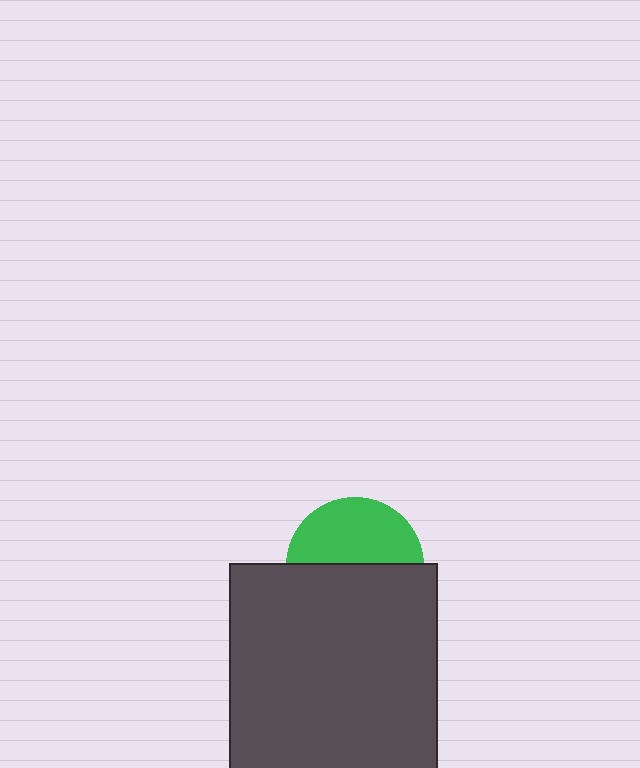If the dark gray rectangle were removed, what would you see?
You would see the complete green circle.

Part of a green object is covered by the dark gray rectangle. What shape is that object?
It is a circle.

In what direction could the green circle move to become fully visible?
The green circle could move up. That would shift it out from behind the dark gray rectangle entirely.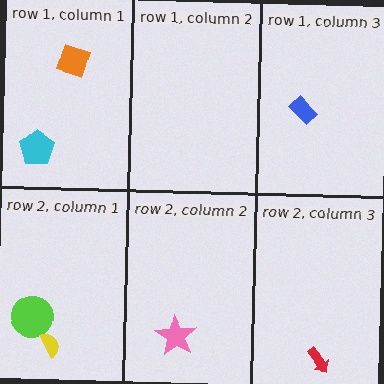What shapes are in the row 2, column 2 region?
The pink star.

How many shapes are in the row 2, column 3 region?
1.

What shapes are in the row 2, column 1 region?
The lime circle, the yellow semicircle.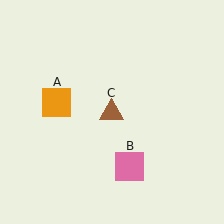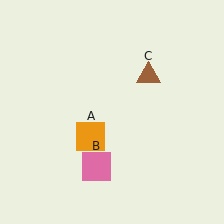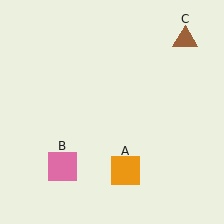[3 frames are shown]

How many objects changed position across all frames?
3 objects changed position: orange square (object A), pink square (object B), brown triangle (object C).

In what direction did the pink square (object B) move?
The pink square (object B) moved left.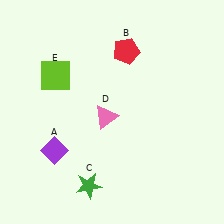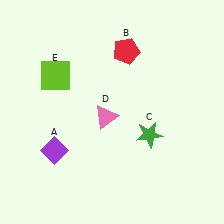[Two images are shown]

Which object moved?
The green star (C) moved right.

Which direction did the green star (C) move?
The green star (C) moved right.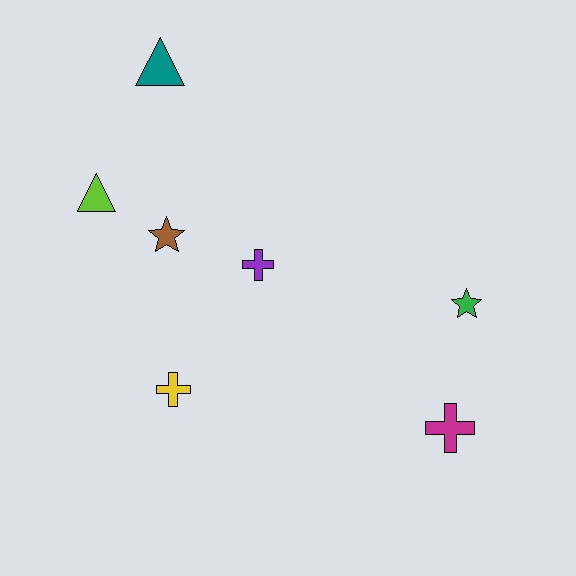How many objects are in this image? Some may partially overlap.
There are 7 objects.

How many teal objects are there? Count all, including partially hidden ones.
There is 1 teal object.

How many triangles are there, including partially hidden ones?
There are 2 triangles.